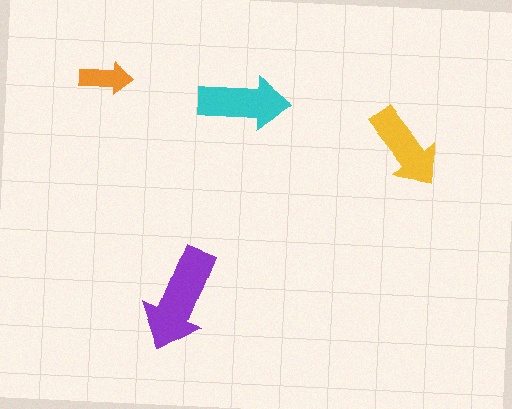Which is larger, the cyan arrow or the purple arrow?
The purple one.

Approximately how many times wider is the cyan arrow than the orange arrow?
About 1.5 times wider.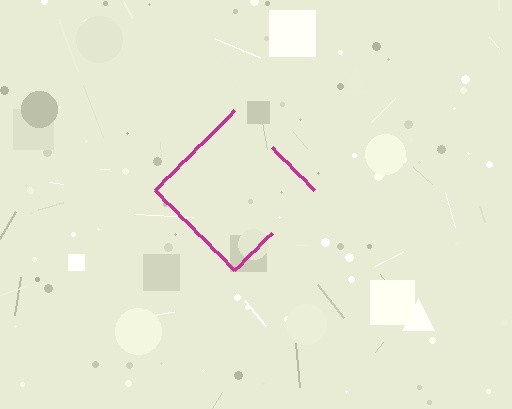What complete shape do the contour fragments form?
The contour fragments form a diamond.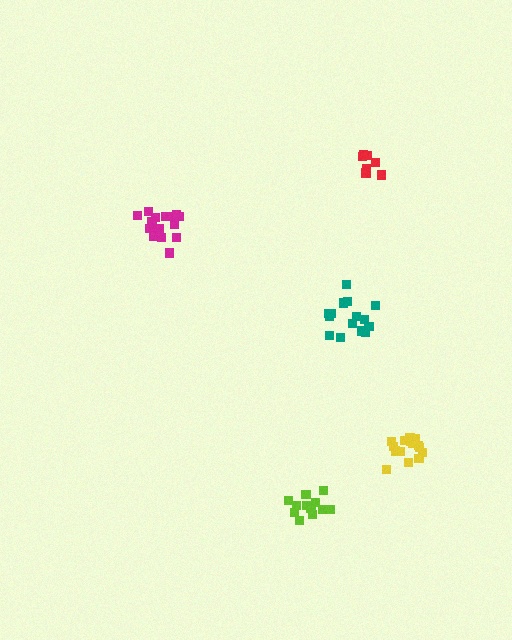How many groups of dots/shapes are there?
There are 5 groups.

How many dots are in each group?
Group 1: 15 dots, Group 2: 9 dots, Group 3: 15 dots, Group 4: 15 dots, Group 5: 12 dots (66 total).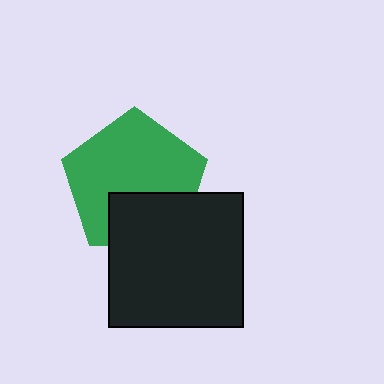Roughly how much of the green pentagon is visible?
Most of it is visible (roughly 69%).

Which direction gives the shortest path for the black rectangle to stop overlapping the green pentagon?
Moving down gives the shortest separation.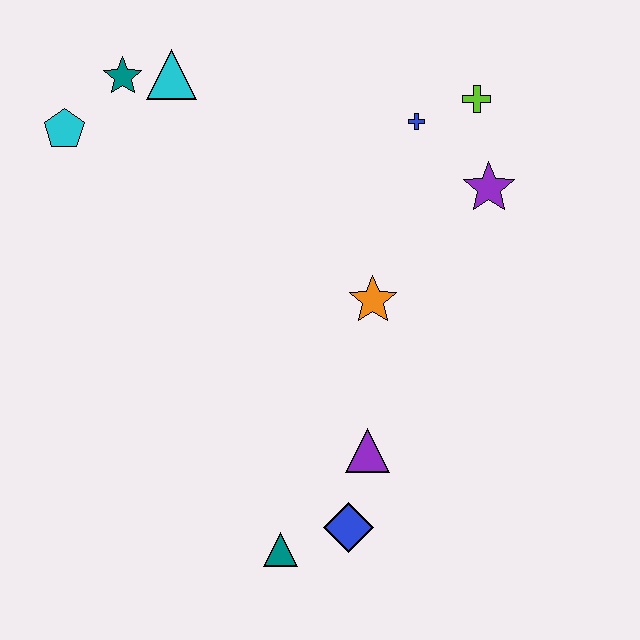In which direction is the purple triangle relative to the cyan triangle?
The purple triangle is below the cyan triangle.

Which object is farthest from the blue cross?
The teal triangle is farthest from the blue cross.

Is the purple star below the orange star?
No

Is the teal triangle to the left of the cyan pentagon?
No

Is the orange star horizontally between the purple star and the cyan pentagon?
Yes